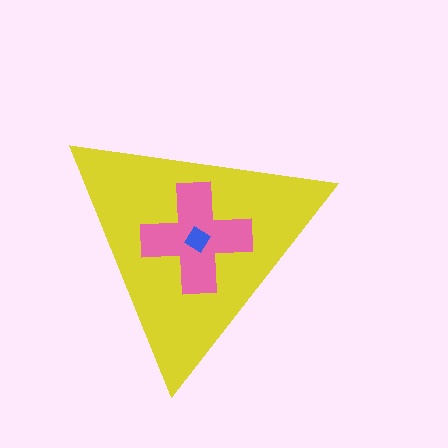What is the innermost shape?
The blue diamond.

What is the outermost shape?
The yellow triangle.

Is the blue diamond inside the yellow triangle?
Yes.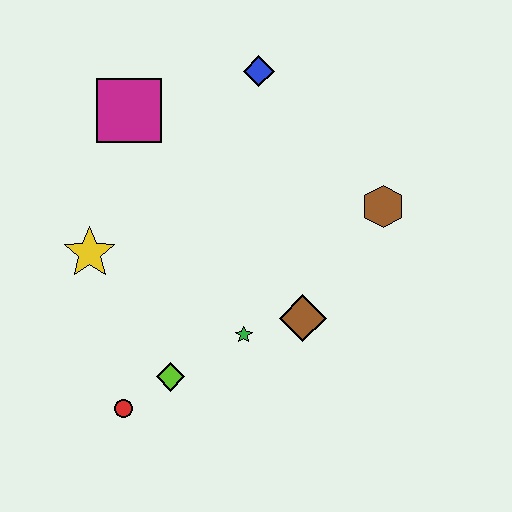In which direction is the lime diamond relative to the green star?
The lime diamond is to the left of the green star.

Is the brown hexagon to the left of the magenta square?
No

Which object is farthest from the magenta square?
The red circle is farthest from the magenta square.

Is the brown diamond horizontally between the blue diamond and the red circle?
No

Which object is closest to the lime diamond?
The red circle is closest to the lime diamond.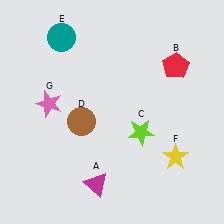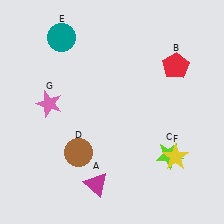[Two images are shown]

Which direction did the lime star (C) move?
The lime star (C) moved right.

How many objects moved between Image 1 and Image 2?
2 objects moved between the two images.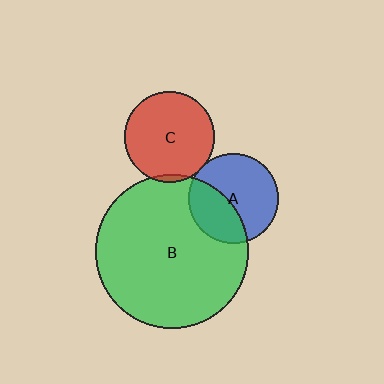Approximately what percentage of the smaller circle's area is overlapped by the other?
Approximately 5%.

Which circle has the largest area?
Circle B (green).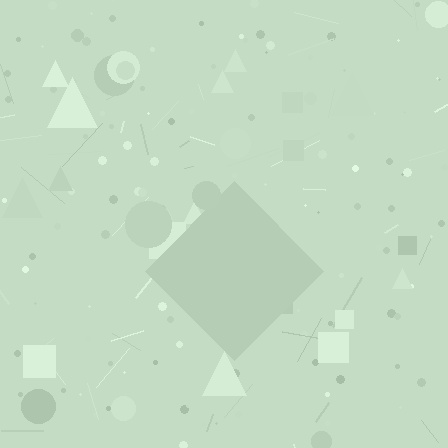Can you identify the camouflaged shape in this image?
The camouflaged shape is a diamond.